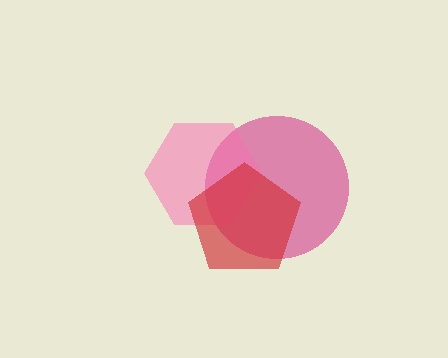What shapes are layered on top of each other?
The layered shapes are: a magenta circle, a pink hexagon, a red pentagon.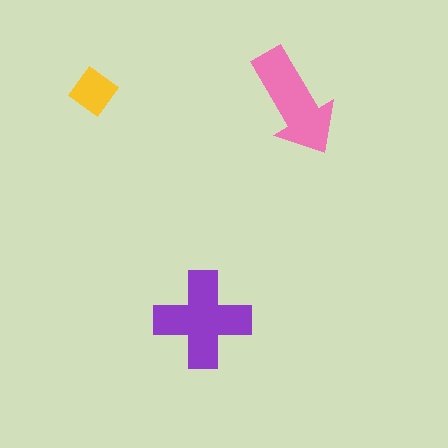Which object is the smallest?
The yellow diamond.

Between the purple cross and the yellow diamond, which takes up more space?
The purple cross.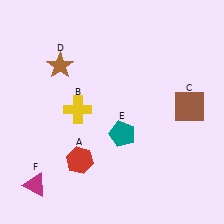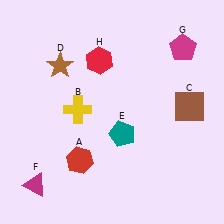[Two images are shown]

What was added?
A magenta pentagon (G), a red hexagon (H) were added in Image 2.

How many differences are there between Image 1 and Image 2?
There are 2 differences between the two images.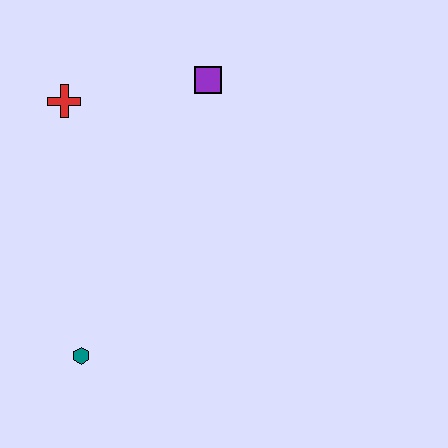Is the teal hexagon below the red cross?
Yes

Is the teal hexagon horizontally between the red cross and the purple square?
Yes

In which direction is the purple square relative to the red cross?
The purple square is to the right of the red cross.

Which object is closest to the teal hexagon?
The red cross is closest to the teal hexagon.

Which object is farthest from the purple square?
The teal hexagon is farthest from the purple square.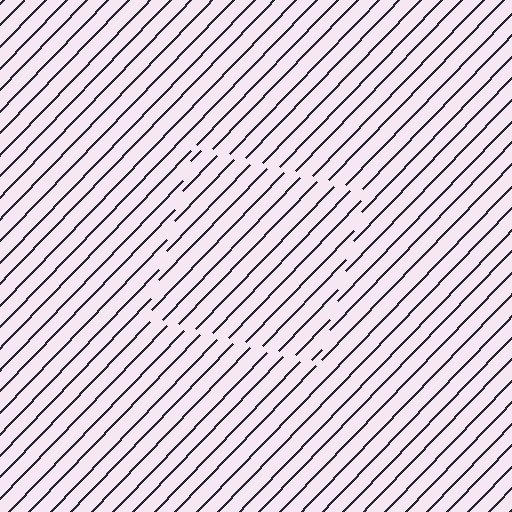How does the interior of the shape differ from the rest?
The interior of the shape contains the same grating, shifted by half a period — the contour is defined by the phase discontinuity where line-ends from the inner and outer gratings abut.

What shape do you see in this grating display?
An illusory square. The interior of the shape contains the same grating, shifted by half a period — the contour is defined by the phase discontinuity where line-ends from the inner and outer gratings abut.